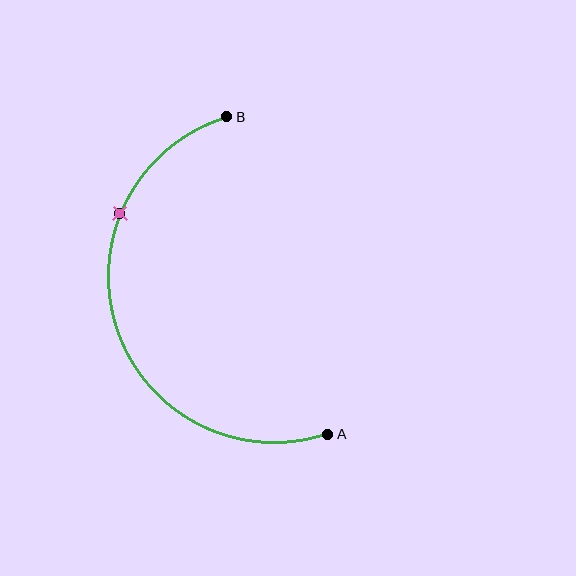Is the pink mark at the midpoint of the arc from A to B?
No. The pink mark lies on the arc but is closer to endpoint B. The arc midpoint would be at the point on the curve equidistant along the arc from both A and B.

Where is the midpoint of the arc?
The arc midpoint is the point on the curve farthest from the straight line joining A and B. It sits to the left of that line.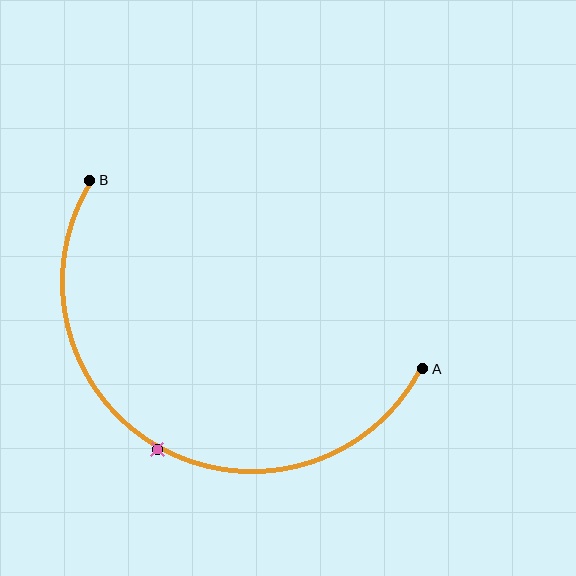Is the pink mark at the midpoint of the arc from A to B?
Yes. The pink mark lies on the arc at equal arc-length from both A and B — it is the arc midpoint.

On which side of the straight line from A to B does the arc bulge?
The arc bulges below the straight line connecting A and B.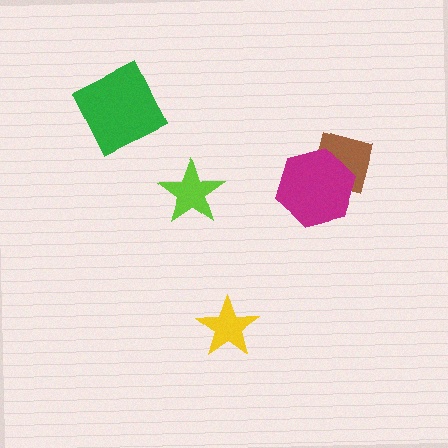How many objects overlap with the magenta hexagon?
1 object overlaps with the magenta hexagon.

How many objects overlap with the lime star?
0 objects overlap with the lime star.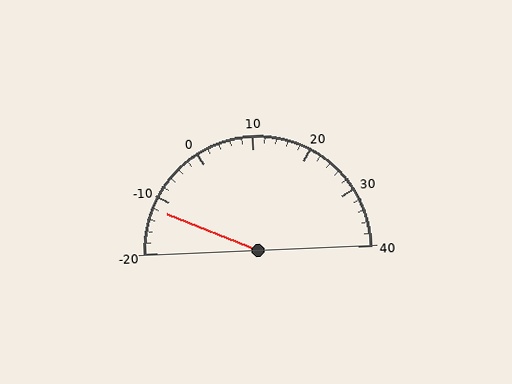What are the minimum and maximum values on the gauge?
The gauge ranges from -20 to 40.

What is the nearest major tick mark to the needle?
The nearest major tick mark is -10.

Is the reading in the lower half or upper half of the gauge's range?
The reading is in the lower half of the range (-20 to 40).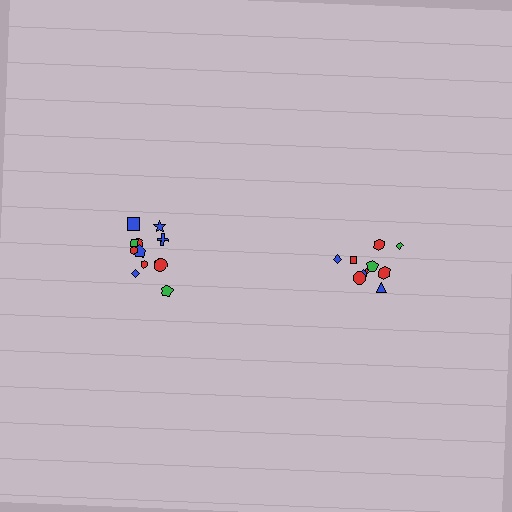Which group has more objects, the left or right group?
The left group.